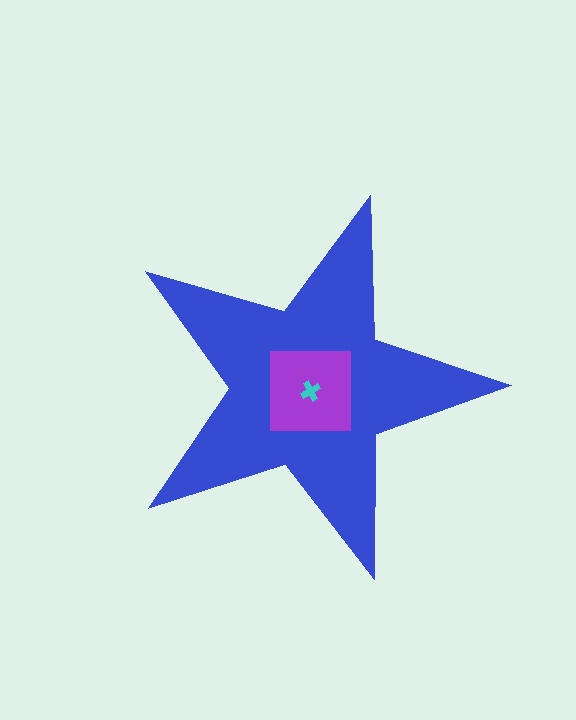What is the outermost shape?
The blue star.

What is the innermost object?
The cyan cross.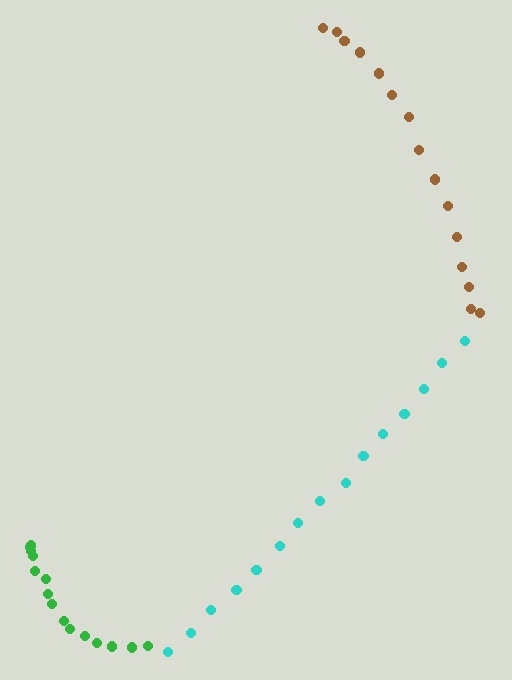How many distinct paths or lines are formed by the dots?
There are 3 distinct paths.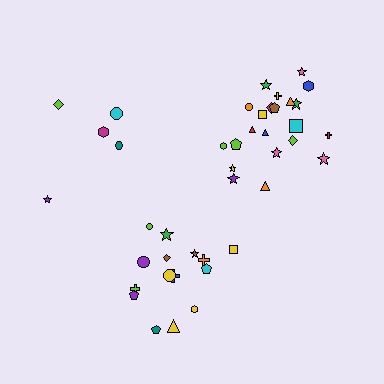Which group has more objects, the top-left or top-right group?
The top-right group.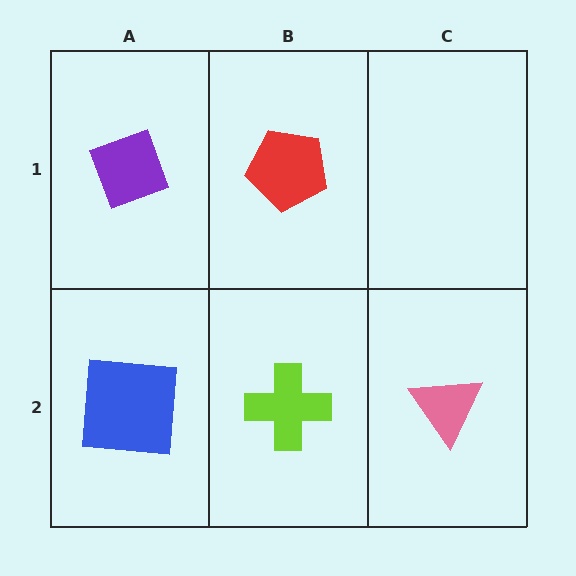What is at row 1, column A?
A purple diamond.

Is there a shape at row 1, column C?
No, that cell is empty.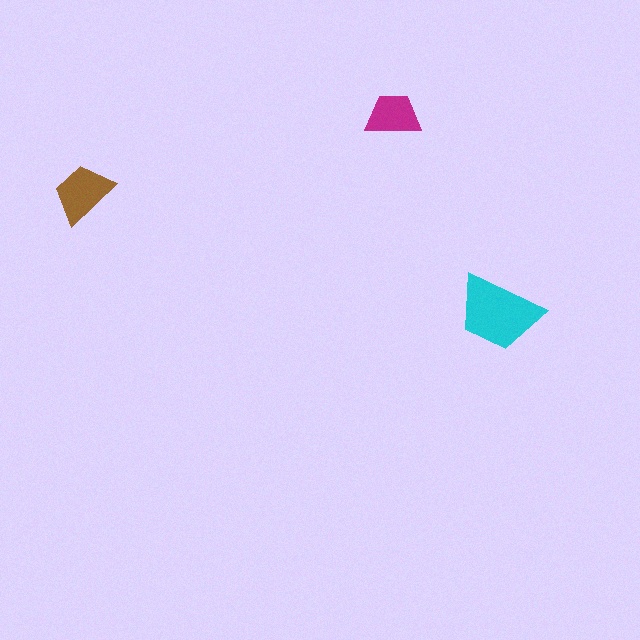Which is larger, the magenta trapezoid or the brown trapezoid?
The brown one.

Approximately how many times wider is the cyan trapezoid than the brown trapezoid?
About 1.5 times wider.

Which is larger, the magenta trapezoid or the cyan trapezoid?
The cyan one.